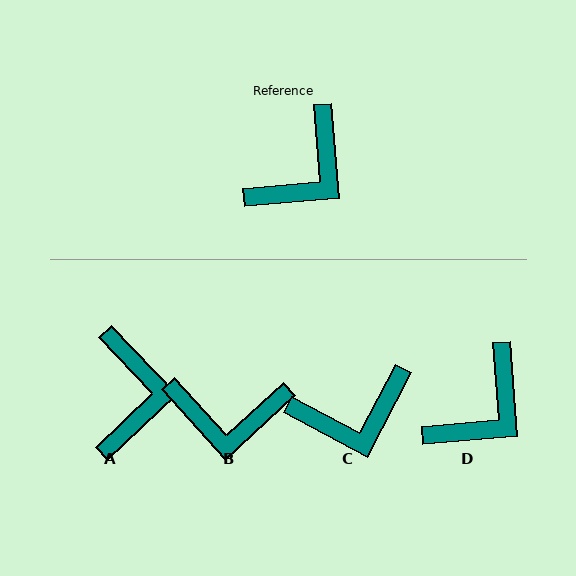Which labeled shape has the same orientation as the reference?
D.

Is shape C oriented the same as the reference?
No, it is off by about 32 degrees.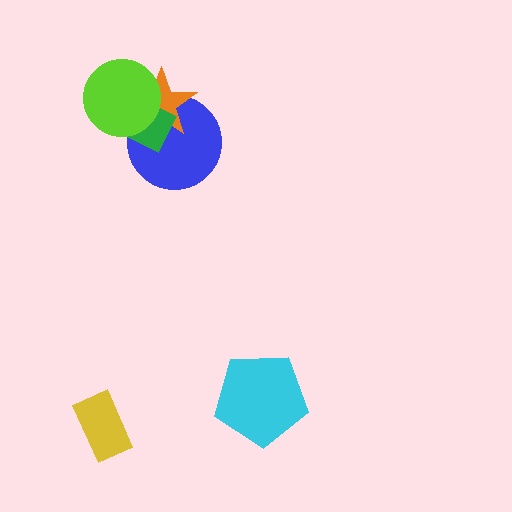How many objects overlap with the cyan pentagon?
0 objects overlap with the cyan pentagon.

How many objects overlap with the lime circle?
3 objects overlap with the lime circle.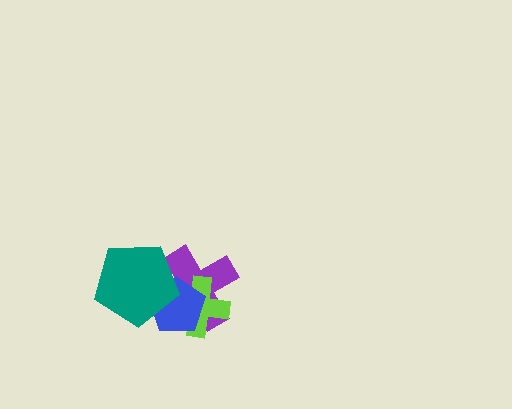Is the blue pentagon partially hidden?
Yes, it is partially covered by another shape.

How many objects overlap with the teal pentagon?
3 objects overlap with the teal pentagon.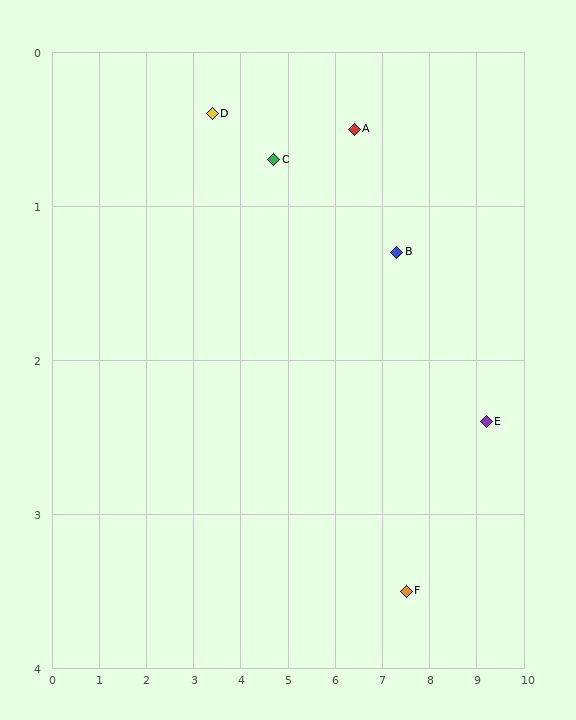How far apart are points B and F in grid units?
Points B and F are about 2.2 grid units apart.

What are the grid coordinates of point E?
Point E is at approximately (9.2, 2.4).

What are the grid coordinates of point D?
Point D is at approximately (3.4, 0.4).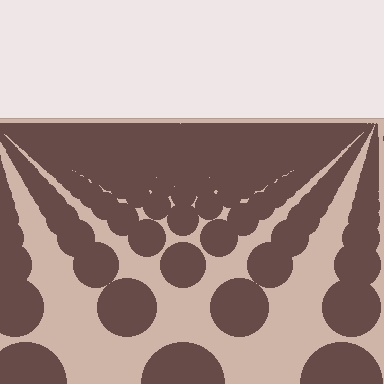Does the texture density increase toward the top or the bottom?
Density increases toward the top.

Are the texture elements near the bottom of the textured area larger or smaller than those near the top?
Larger. Near the bottom, elements are closer to the viewer and appear at a bigger on-screen size.